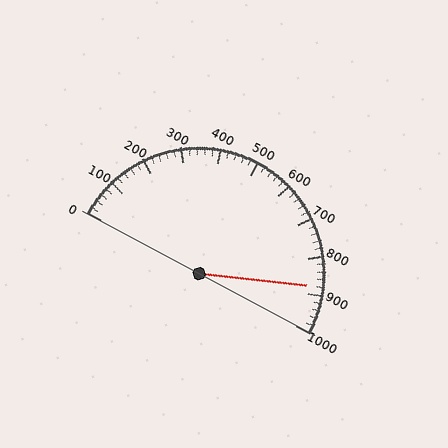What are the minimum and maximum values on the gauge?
The gauge ranges from 0 to 1000.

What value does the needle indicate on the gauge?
The needle indicates approximately 880.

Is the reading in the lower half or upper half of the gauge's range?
The reading is in the upper half of the range (0 to 1000).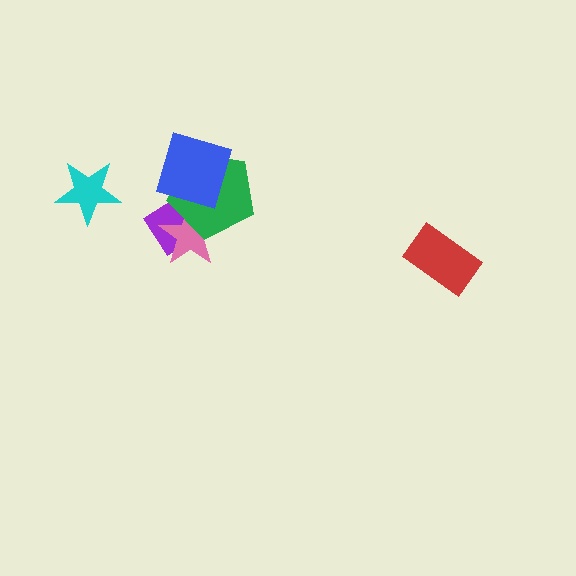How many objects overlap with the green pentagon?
3 objects overlap with the green pentagon.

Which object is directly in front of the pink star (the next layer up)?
The green pentagon is directly in front of the pink star.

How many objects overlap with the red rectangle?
0 objects overlap with the red rectangle.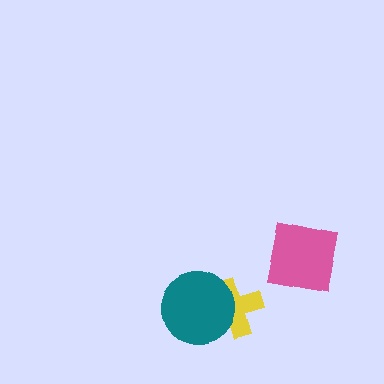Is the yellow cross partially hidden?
Yes, it is partially covered by another shape.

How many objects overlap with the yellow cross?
1 object overlaps with the yellow cross.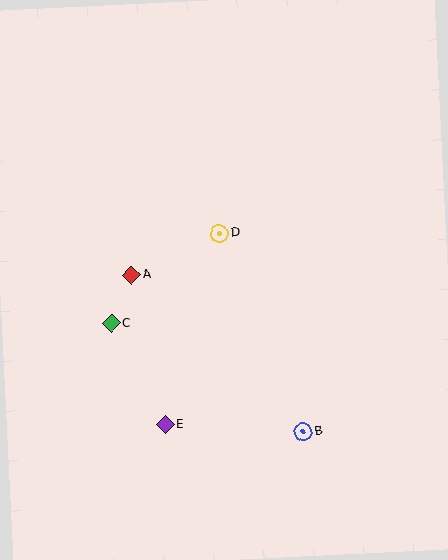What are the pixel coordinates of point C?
Point C is at (111, 323).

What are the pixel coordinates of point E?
Point E is at (165, 425).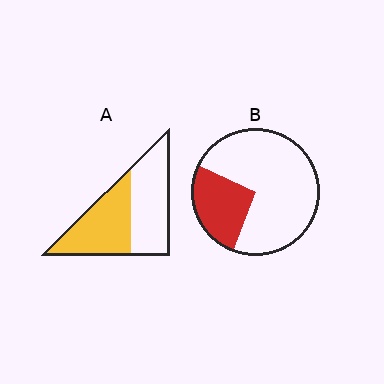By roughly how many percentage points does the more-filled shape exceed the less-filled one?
By roughly 20 percentage points (A over B).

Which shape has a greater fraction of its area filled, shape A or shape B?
Shape A.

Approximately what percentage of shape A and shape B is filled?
A is approximately 50% and B is approximately 25%.